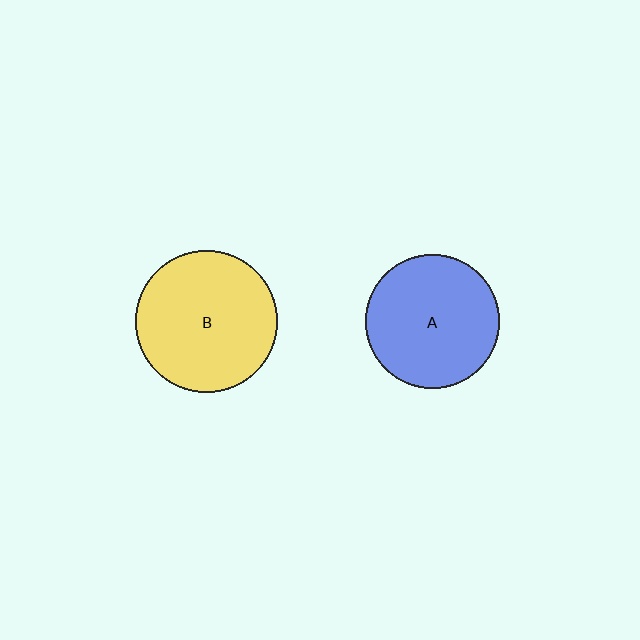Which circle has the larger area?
Circle B (yellow).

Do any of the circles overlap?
No, none of the circles overlap.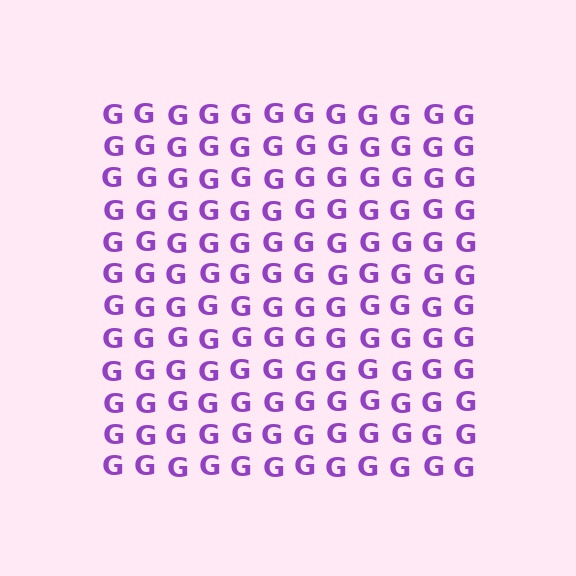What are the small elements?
The small elements are letter G's.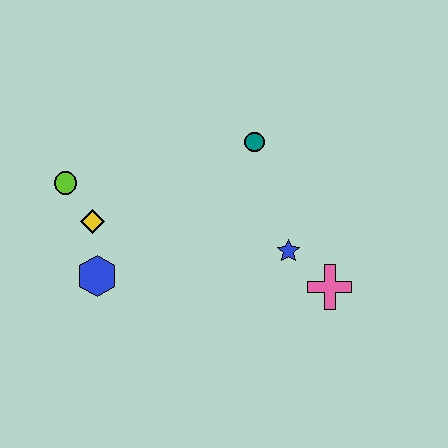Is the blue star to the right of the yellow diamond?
Yes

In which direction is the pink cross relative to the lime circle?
The pink cross is to the right of the lime circle.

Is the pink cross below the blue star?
Yes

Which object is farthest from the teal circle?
The blue hexagon is farthest from the teal circle.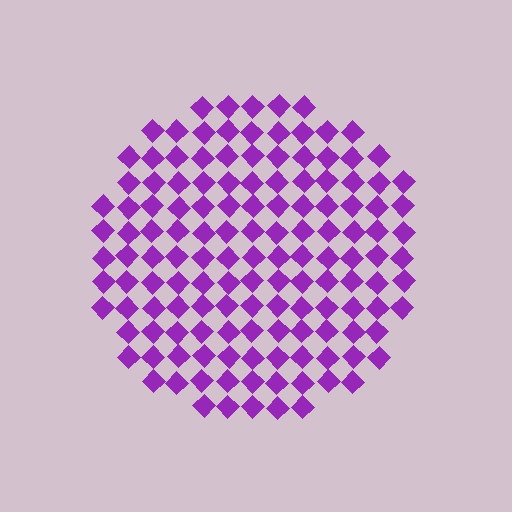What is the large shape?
The large shape is a circle.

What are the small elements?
The small elements are diamonds.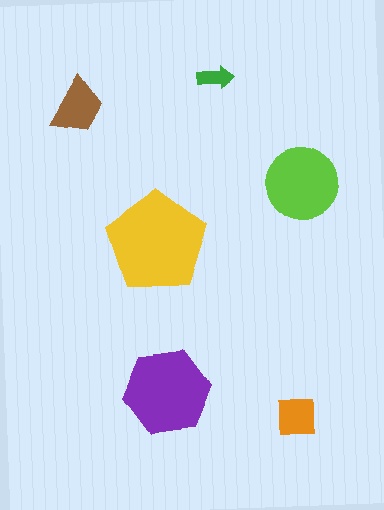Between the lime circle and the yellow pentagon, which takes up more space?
The yellow pentagon.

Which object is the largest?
The yellow pentagon.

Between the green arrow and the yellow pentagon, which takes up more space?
The yellow pentagon.